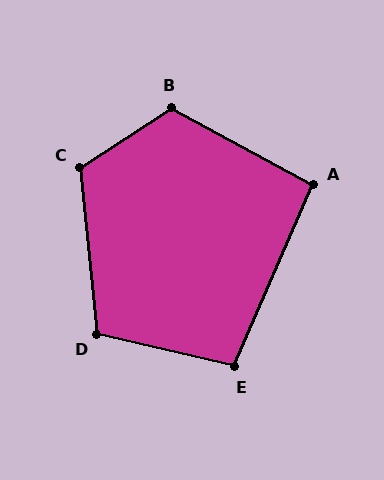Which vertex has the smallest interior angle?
A, at approximately 95 degrees.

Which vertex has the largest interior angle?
B, at approximately 119 degrees.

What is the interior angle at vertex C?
Approximately 117 degrees (obtuse).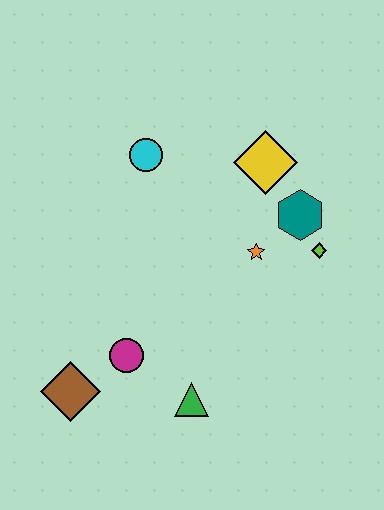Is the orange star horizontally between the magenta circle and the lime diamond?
Yes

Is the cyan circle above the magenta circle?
Yes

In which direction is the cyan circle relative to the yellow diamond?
The cyan circle is to the left of the yellow diamond.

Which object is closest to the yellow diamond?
The teal hexagon is closest to the yellow diamond.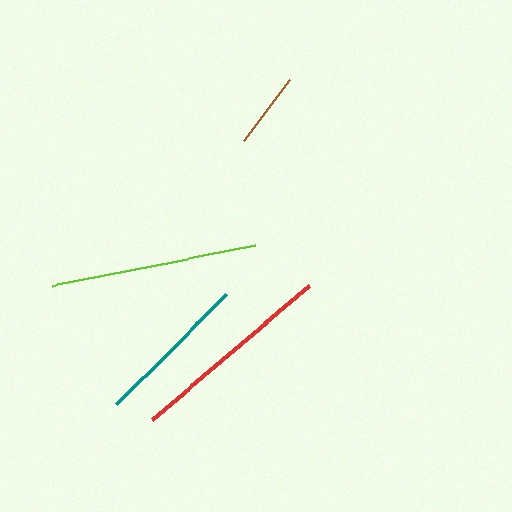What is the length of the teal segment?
The teal segment is approximately 156 pixels long.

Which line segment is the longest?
The lime line is the longest at approximately 207 pixels.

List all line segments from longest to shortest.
From longest to shortest: lime, red, teal, brown.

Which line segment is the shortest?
The brown line is the shortest at approximately 77 pixels.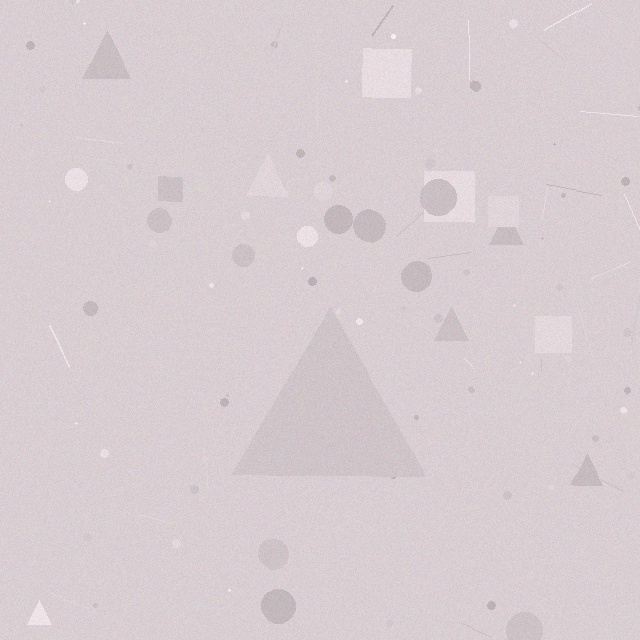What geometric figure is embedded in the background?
A triangle is embedded in the background.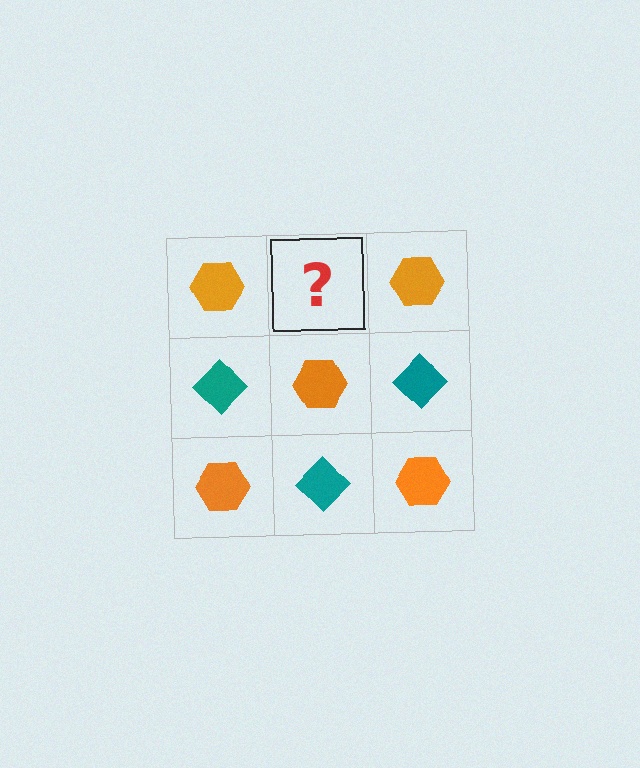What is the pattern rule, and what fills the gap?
The rule is that it alternates orange hexagon and teal diamond in a checkerboard pattern. The gap should be filled with a teal diamond.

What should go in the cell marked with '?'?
The missing cell should contain a teal diamond.